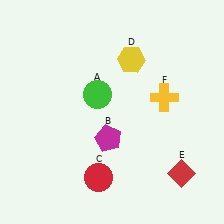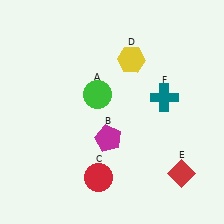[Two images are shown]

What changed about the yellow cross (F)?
In Image 1, F is yellow. In Image 2, it changed to teal.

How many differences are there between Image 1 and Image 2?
There is 1 difference between the two images.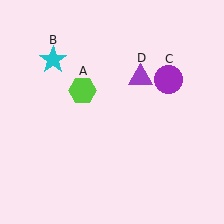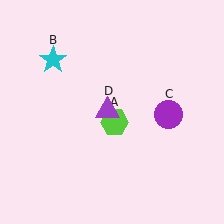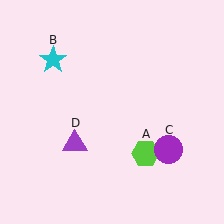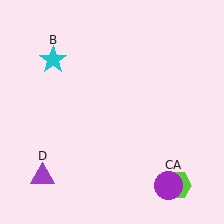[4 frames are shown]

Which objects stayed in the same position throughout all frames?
Cyan star (object B) remained stationary.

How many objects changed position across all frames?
3 objects changed position: lime hexagon (object A), purple circle (object C), purple triangle (object D).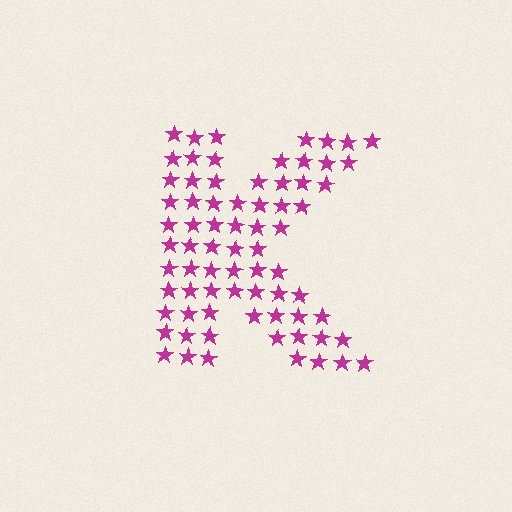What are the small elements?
The small elements are stars.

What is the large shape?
The large shape is the letter K.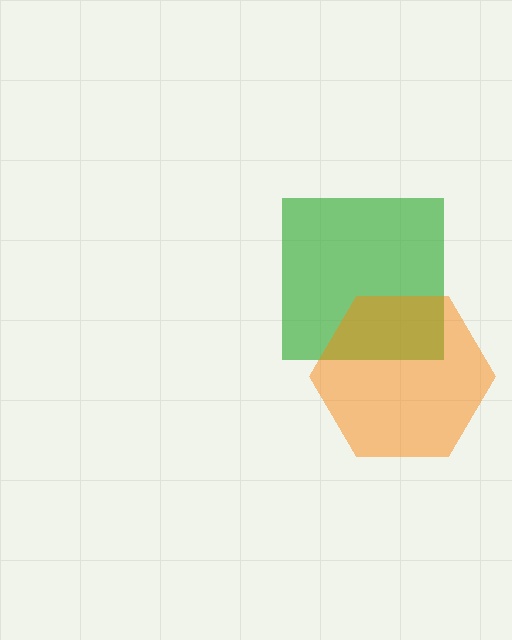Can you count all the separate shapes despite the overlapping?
Yes, there are 2 separate shapes.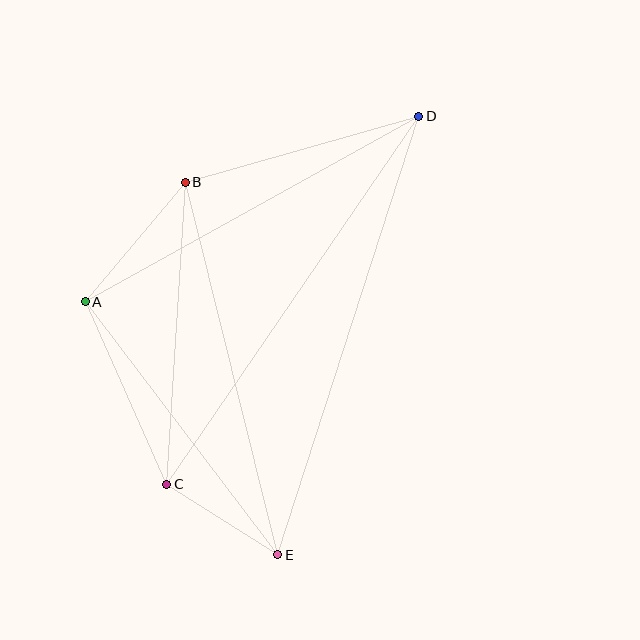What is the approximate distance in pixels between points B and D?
The distance between B and D is approximately 242 pixels.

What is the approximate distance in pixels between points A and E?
The distance between A and E is approximately 318 pixels.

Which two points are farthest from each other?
Points D and E are farthest from each other.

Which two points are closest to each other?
Points C and E are closest to each other.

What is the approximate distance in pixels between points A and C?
The distance between A and C is approximately 200 pixels.